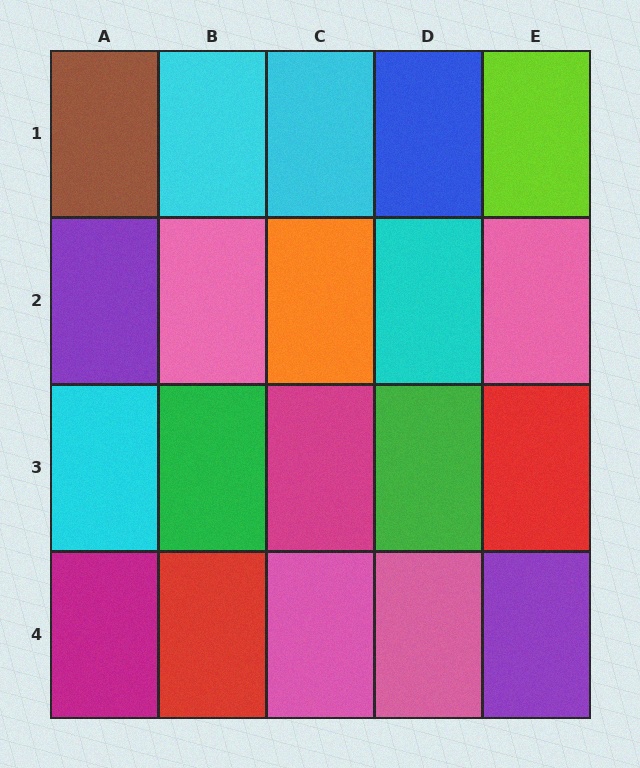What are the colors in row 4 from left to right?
Magenta, red, pink, pink, purple.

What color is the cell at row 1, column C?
Cyan.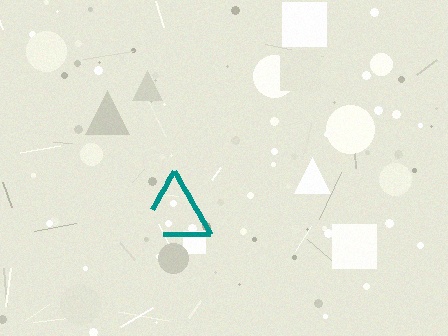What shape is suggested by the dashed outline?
The dashed outline suggests a triangle.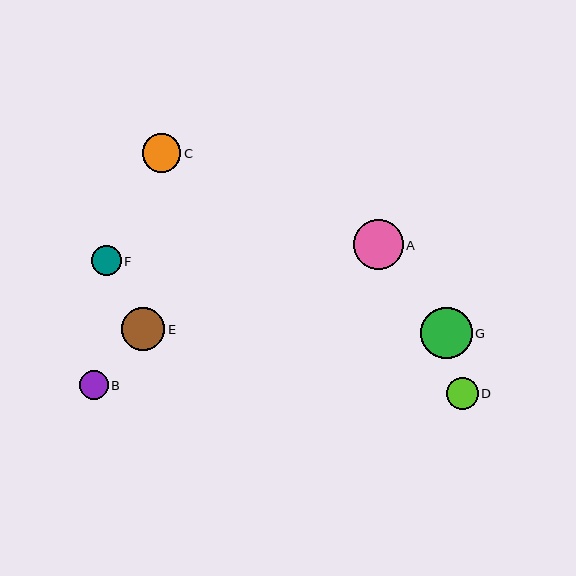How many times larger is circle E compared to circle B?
Circle E is approximately 1.5 times the size of circle B.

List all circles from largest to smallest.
From largest to smallest: G, A, E, C, D, F, B.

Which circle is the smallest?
Circle B is the smallest with a size of approximately 29 pixels.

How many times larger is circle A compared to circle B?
Circle A is approximately 1.7 times the size of circle B.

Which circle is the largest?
Circle G is the largest with a size of approximately 52 pixels.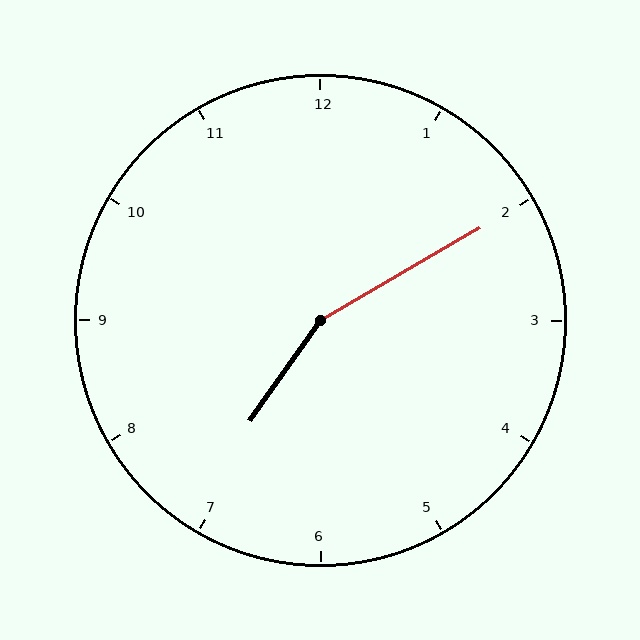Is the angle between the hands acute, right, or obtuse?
It is obtuse.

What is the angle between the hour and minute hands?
Approximately 155 degrees.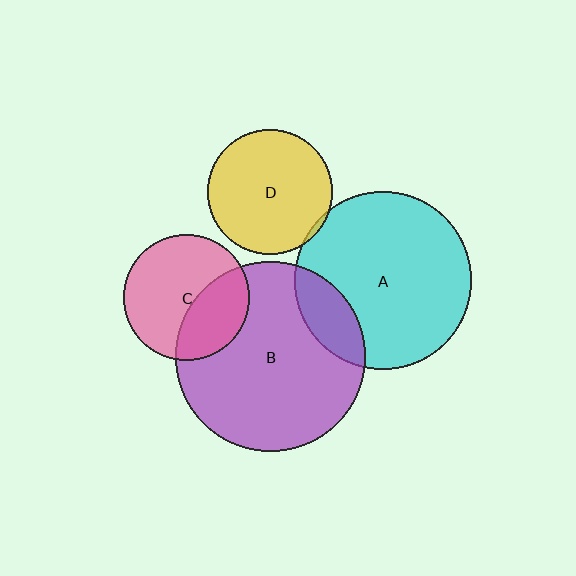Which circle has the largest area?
Circle B (purple).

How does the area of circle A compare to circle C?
Approximately 2.0 times.